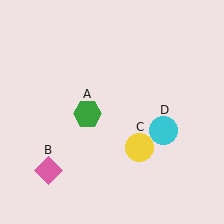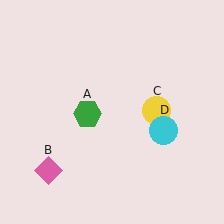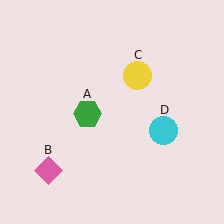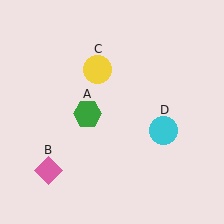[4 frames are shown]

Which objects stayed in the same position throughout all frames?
Green hexagon (object A) and pink diamond (object B) and cyan circle (object D) remained stationary.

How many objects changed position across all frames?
1 object changed position: yellow circle (object C).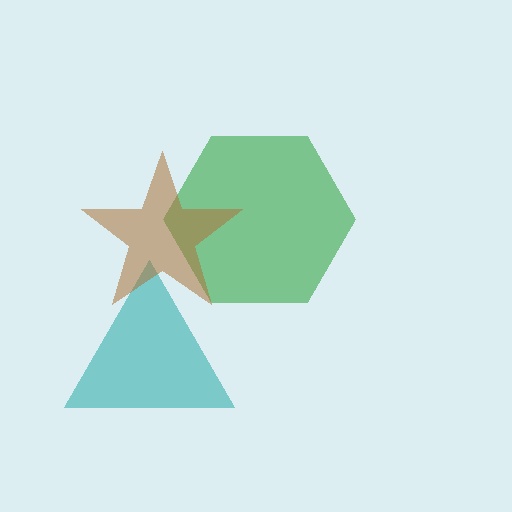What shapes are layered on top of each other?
The layered shapes are: a teal triangle, a green hexagon, a brown star.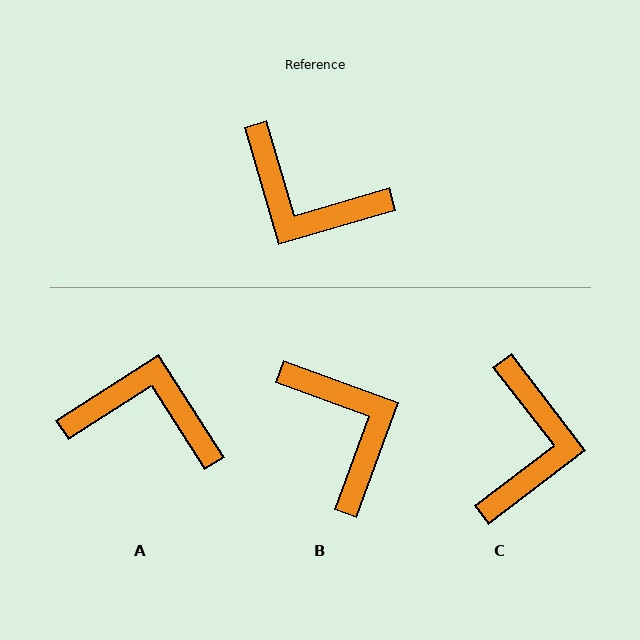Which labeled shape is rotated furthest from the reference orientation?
A, about 164 degrees away.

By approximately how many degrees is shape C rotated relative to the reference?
Approximately 111 degrees counter-clockwise.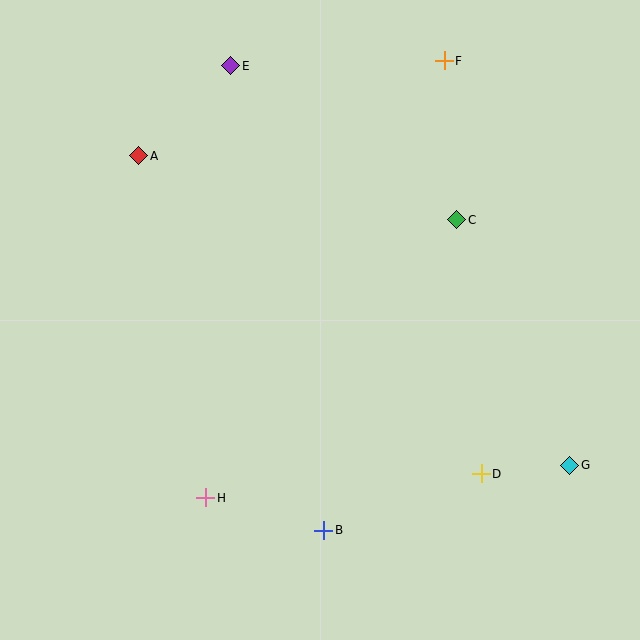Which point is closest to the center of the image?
Point C at (457, 220) is closest to the center.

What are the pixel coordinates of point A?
Point A is at (139, 156).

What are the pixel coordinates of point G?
Point G is at (570, 465).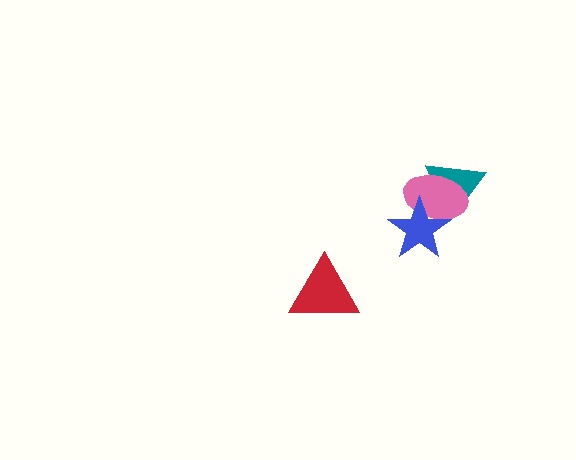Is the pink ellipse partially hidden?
Yes, it is partially covered by another shape.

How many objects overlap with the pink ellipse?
2 objects overlap with the pink ellipse.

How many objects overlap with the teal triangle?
2 objects overlap with the teal triangle.